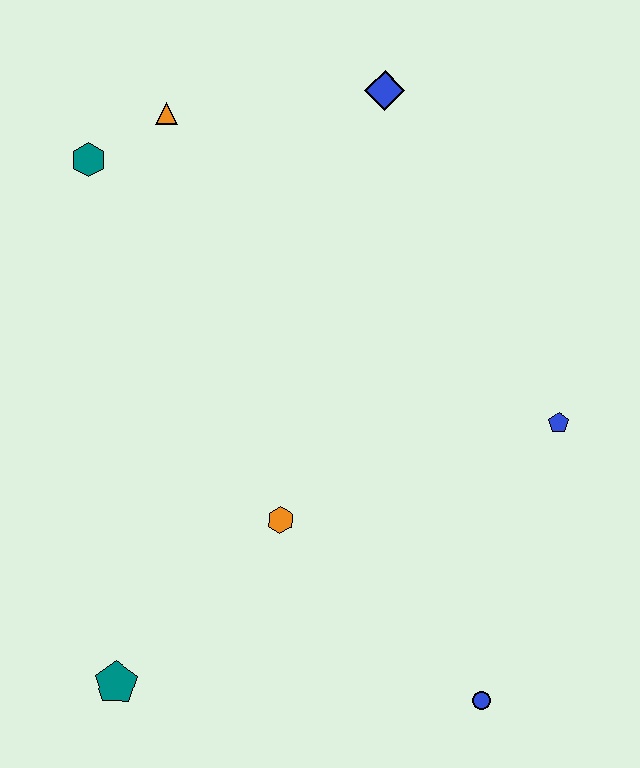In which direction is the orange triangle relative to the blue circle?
The orange triangle is above the blue circle.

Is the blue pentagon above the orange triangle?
No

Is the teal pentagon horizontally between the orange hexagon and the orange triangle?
No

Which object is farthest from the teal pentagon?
The blue diamond is farthest from the teal pentagon.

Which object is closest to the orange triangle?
The teal hexagon is closest to the orange triangle.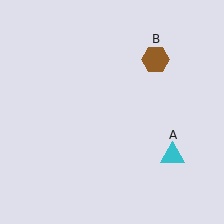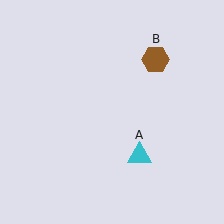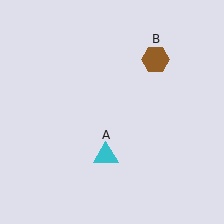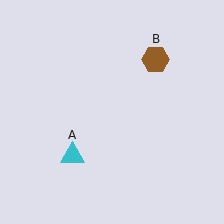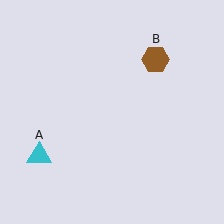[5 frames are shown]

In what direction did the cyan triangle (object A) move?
The cyan triangle (object A) moved left.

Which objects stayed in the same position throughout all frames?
Brown hexagon (object B) remained stationary.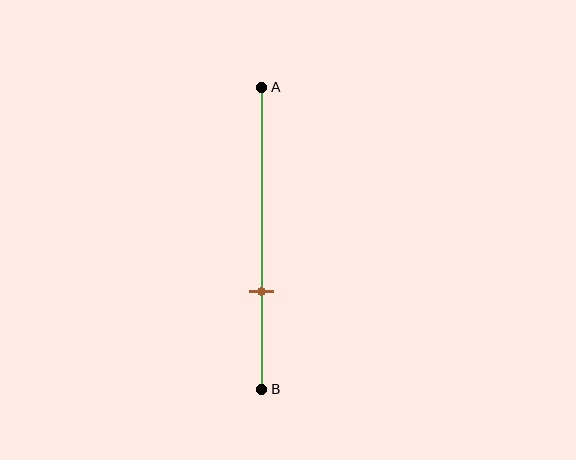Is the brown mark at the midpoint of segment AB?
No, the mark is at about 70% from A, not at the 50% midpoint.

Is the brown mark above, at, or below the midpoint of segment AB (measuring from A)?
The brown mark is below the midpoint of segment AB.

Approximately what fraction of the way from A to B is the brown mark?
The brown mark is approximately 70% of the way from A to B.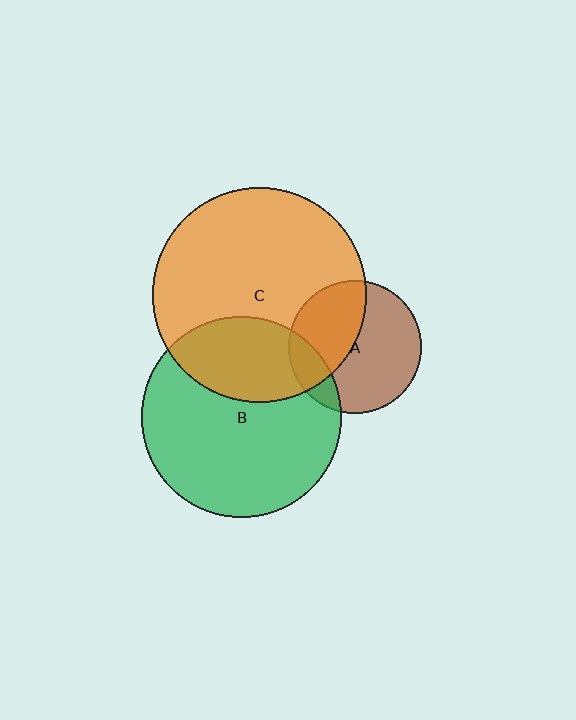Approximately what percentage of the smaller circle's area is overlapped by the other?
Approximately 15%.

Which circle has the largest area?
Circle C (orange).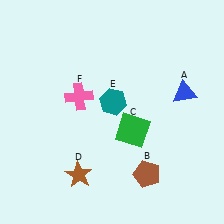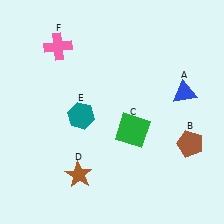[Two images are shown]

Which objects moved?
The objects that moved are: the brown pentagon (B), the teal hexagon (E), the pink cross (F).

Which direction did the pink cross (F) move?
The pink cross (F) moved up.